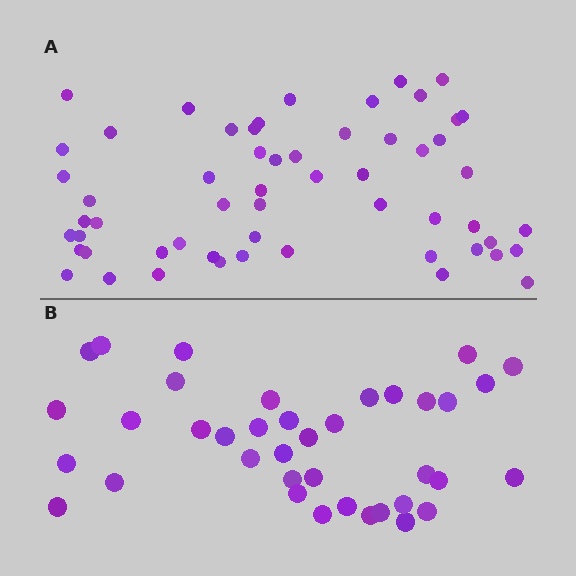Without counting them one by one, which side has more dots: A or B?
Region A (the top region) has more dots.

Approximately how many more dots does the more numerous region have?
Region A has approximately 20 more dots than region B.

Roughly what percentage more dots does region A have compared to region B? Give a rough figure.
About 50% more.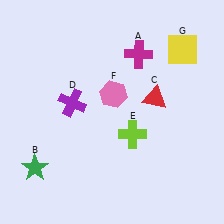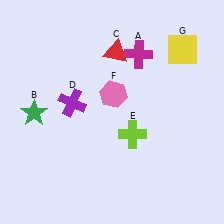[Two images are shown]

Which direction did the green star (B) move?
The green star (B) moved up.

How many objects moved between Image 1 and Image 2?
2 objects moved between the two images.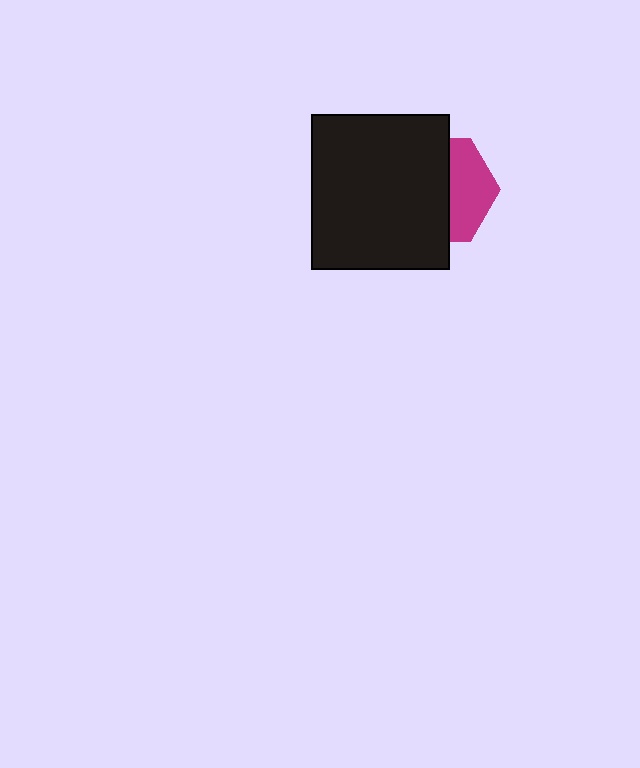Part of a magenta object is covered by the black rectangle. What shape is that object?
It is a hexagon.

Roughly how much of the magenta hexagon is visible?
A small part of it is visible (roughly 40%).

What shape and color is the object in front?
The object in front is a black rectangle.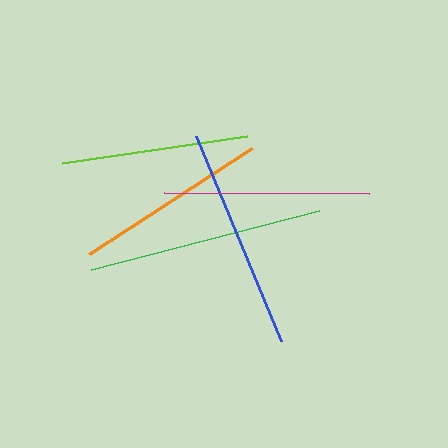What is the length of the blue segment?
The blue segment is approximately 221 pixels long.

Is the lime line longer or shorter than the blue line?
The blue line is longer than the lime line.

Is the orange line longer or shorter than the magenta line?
The magenta line is longer than the orange line.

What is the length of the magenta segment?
The magenta segment is approximately 204 pixels long.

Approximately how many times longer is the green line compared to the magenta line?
The green line is approximately 1.1 times the length of the magenta line.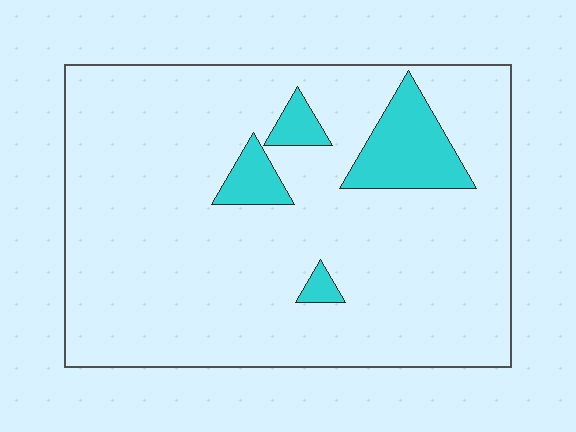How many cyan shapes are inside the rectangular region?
4.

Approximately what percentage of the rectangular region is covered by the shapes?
Approximately 10%.